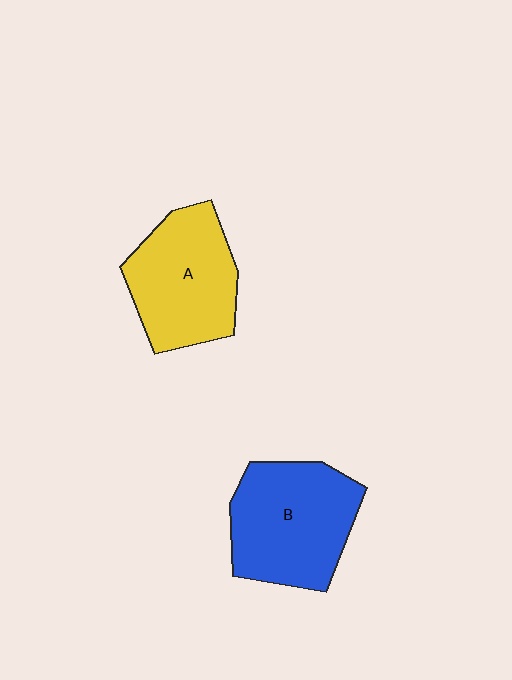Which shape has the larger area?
Shape B (blue).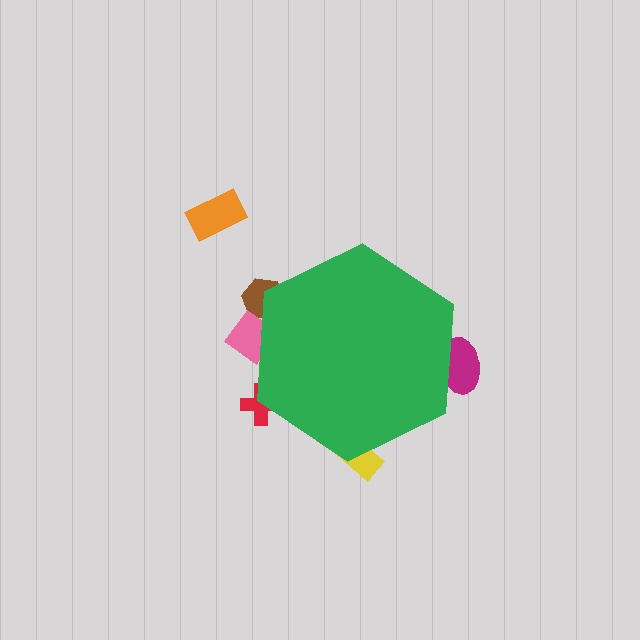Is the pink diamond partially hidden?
Yes, the pink diamond is partially hidden behind the green hexagon.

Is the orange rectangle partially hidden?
No, the orange rectangle is fully visible.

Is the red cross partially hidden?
Yes, the red cross is partially hidden behind the green hexagon.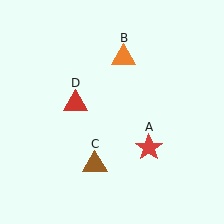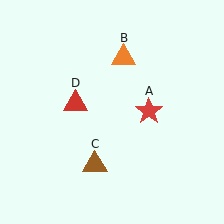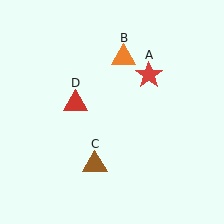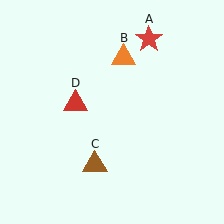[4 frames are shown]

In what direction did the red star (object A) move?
The red star (object A) moved up.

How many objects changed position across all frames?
1 object changed position: red star (object A).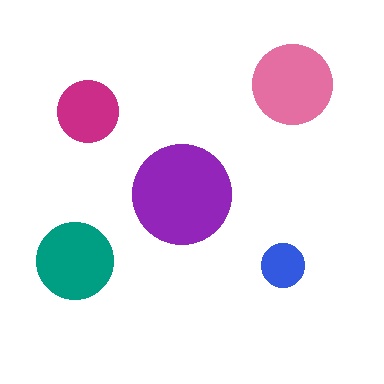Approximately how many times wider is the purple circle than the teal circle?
About 1.5 times wider.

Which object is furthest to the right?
The pink circle is rightmost.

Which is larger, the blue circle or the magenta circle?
The magenta one.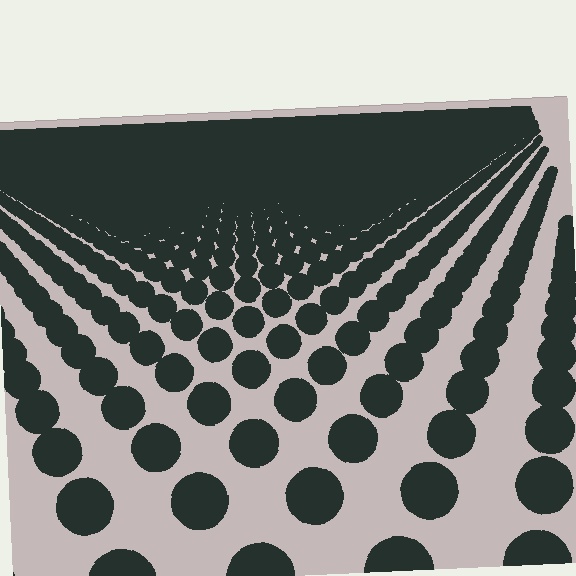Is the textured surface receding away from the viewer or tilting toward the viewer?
The surface is receding away from the viewer. Texture elements get smaller and denser toward the top.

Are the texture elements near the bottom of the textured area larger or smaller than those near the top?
Larger. Near the bottom, elements are closer to the viewer and appear at a bigger on-screen size.